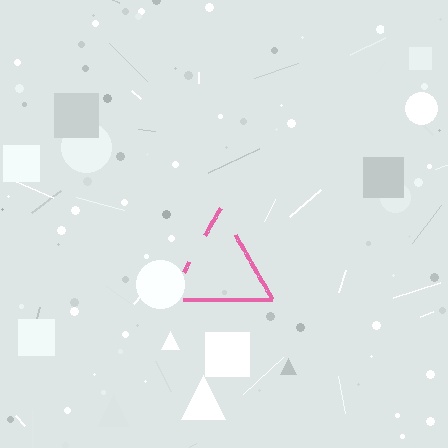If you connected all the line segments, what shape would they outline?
They would outline a triangle.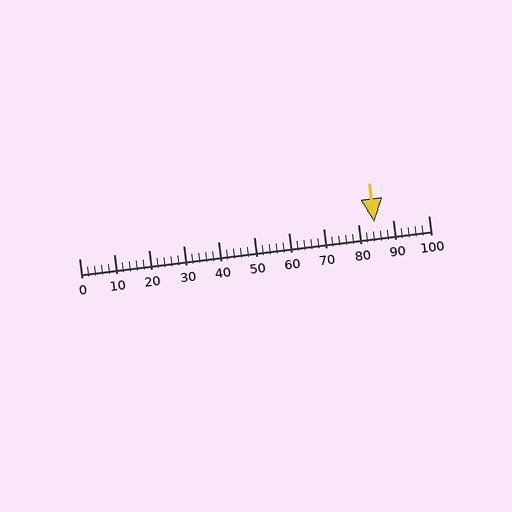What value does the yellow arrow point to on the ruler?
The yellow arrow points to approximately 85.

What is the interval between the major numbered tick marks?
The major tick marks are spaced 10 units apart.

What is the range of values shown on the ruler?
The ruler shows values from 0 to 100.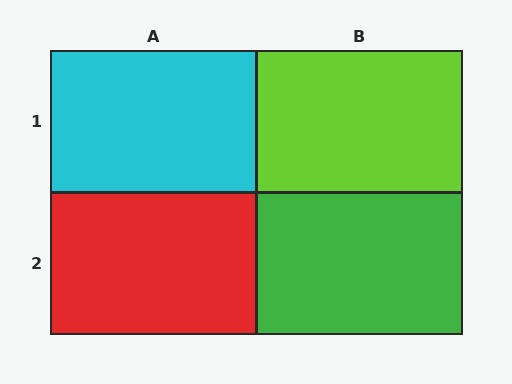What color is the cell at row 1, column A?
Cyan.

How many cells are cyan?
1 cell is cyan.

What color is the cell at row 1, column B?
Lime.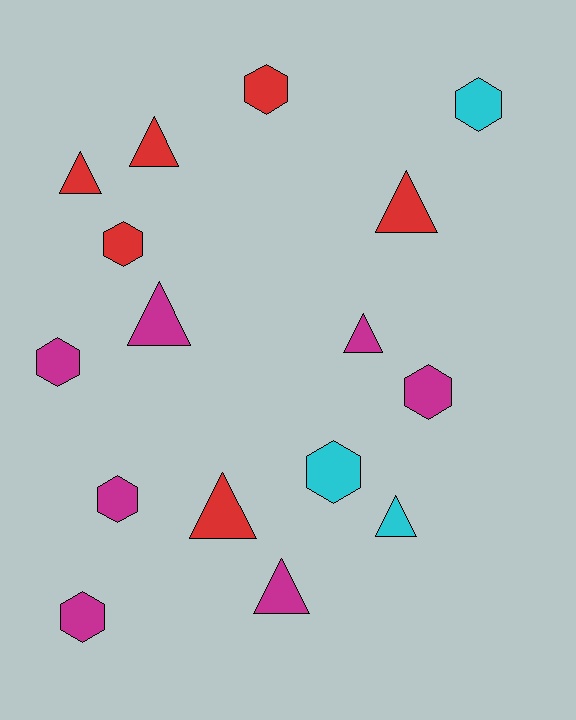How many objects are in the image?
There are 16 objects.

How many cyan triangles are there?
There is 1 cyan triangle.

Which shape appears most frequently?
Hexagon, with 8 objects.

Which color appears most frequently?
Magenta, with 7 objects.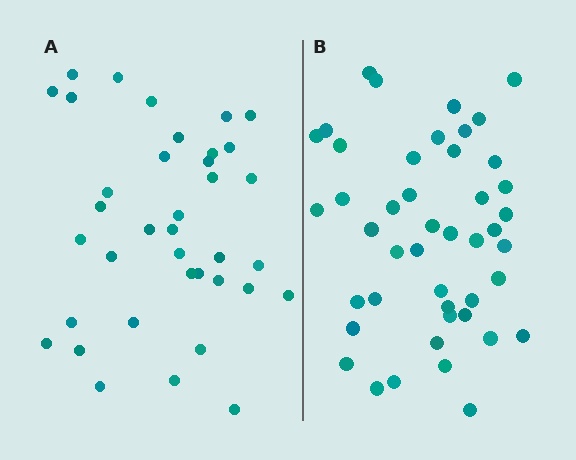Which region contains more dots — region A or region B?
Region B (the right region) has more dots.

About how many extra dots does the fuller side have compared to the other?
Region B has roughly 8 or so more dots than region A.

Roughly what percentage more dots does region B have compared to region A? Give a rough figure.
About 20% more.